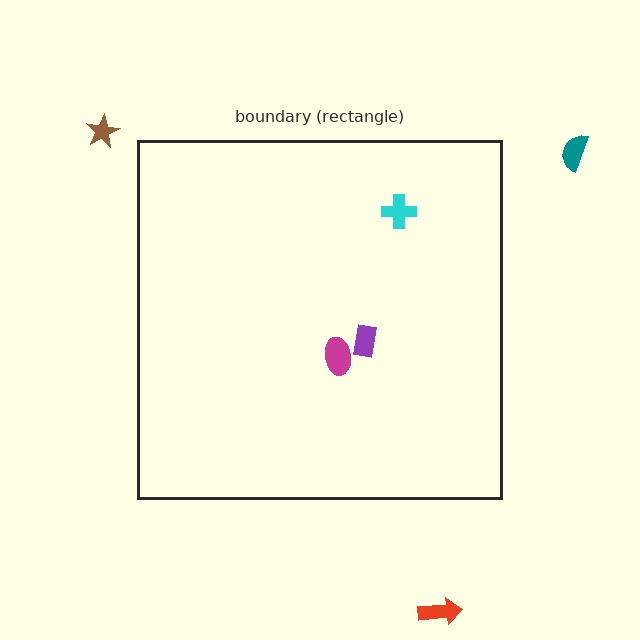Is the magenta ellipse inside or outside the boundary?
Inside.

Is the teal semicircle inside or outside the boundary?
Outside.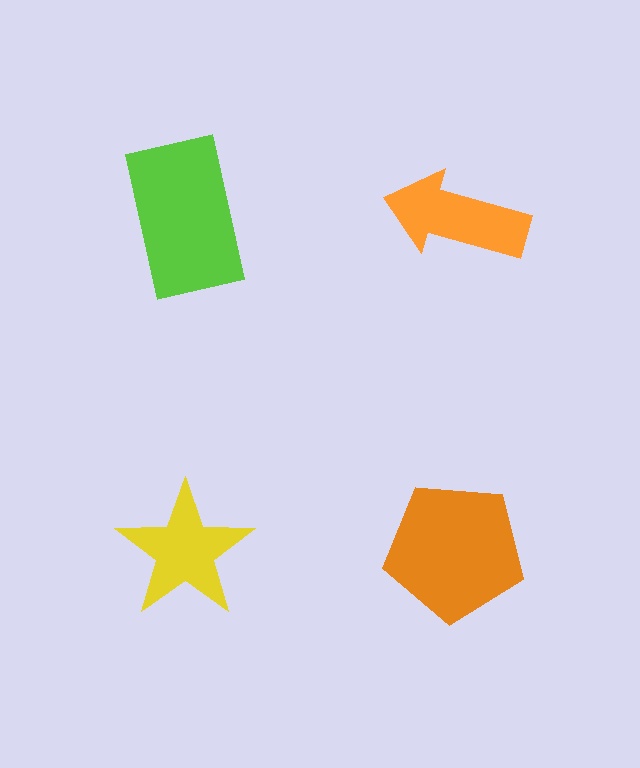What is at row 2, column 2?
An orange pentagon.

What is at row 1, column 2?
An orange arrow.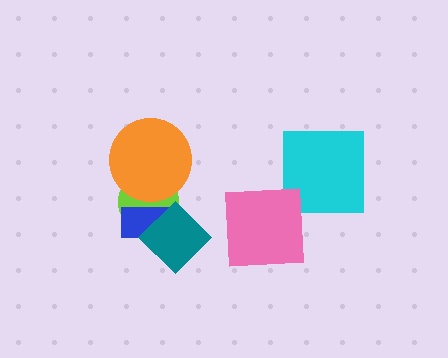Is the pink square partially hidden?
No, no other shape covers it.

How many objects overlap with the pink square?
0 objects overlap with the pink square.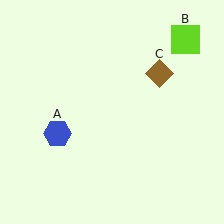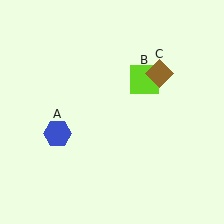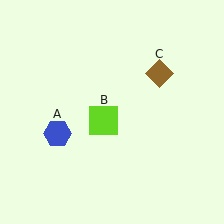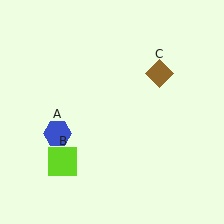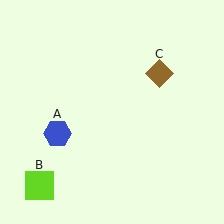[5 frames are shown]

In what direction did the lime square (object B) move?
The lime square (object B) moved down and to the left.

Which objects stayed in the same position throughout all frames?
Blue hexagon (object A) and brown diamond (object C) remained stationary.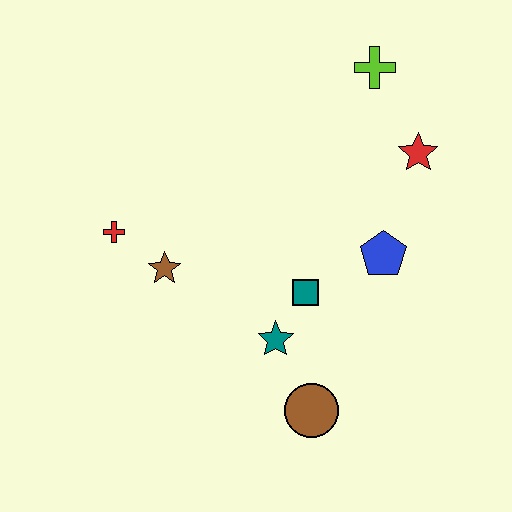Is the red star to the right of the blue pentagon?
Yes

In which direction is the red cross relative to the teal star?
The red cross is to the left of the teal star.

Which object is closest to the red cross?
The brown star is closest to the red cross.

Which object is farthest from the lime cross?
The brown circle is farthest from the lime cross.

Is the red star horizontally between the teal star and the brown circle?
No